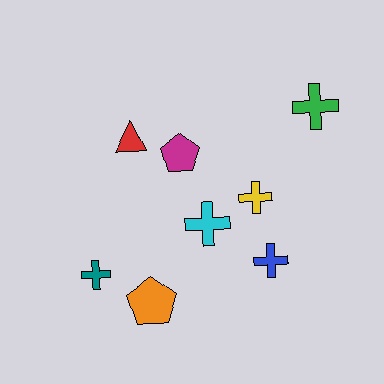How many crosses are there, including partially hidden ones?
There are 5 crosses.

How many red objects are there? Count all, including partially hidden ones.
There is 1 red object.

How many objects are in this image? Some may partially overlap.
There are 8 objects.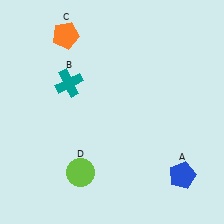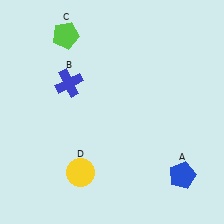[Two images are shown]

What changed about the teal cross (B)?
In Image 1, B is teal. In Image 2, it changed to blue.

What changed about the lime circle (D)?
In Image 1, D is lime. In Image 2, it changed to yellow.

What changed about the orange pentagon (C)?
In Image 1, C is orange. In Image 2, it changed to lime.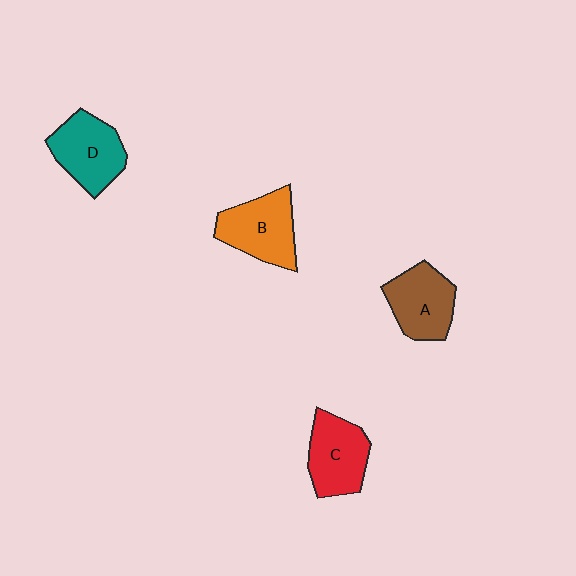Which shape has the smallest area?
Shape A (brown).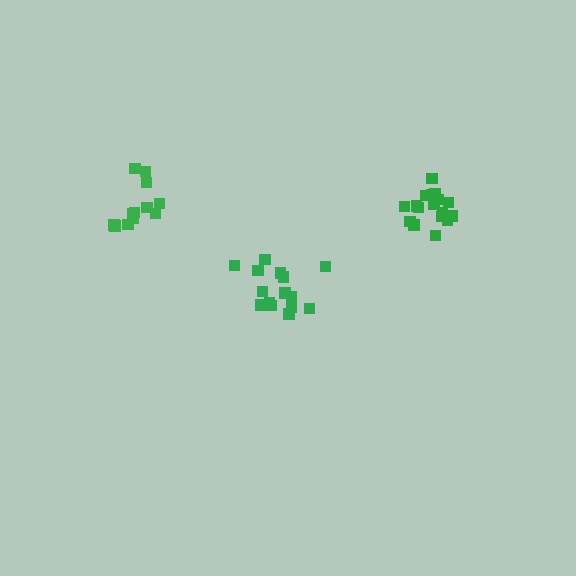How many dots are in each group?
Group 1: 15 dots, Group 2: 12 dots, Group 3: 17 dots (44 total).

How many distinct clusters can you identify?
There are 3 distinct clusters.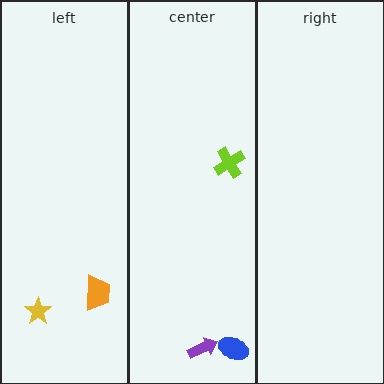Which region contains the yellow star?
The left region.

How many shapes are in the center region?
3.